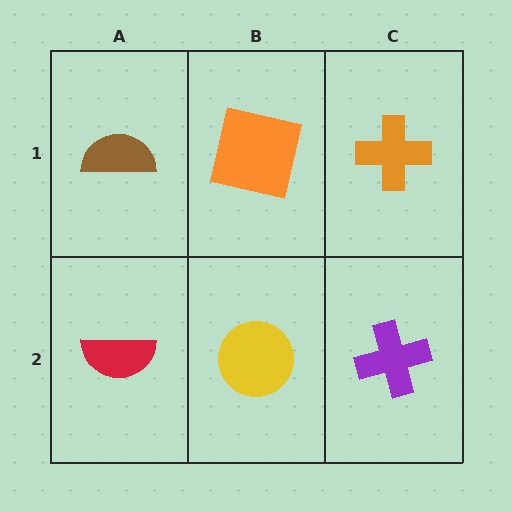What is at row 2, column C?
A purple cross.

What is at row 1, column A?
A brown semicircle.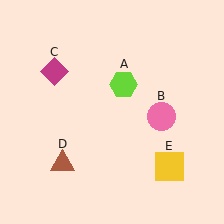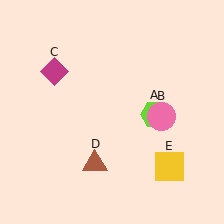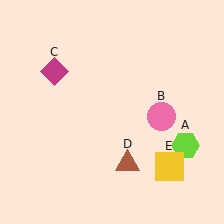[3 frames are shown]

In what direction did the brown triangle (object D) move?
The brown triangle (object D) moved right.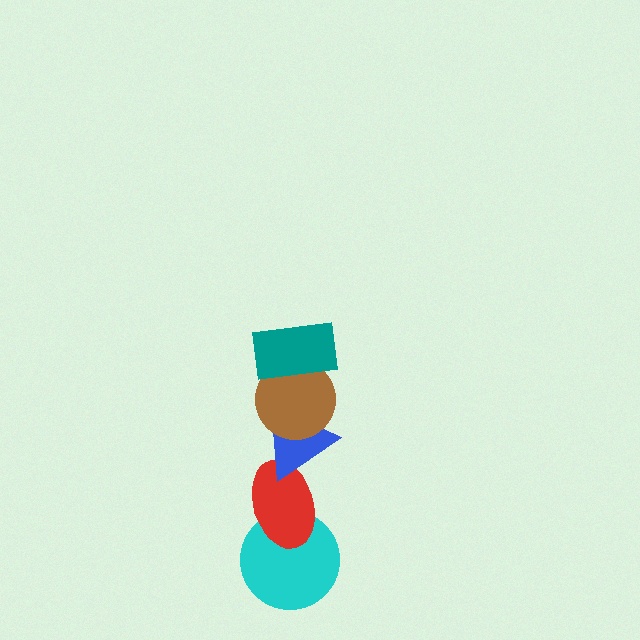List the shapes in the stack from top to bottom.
From top to bottom: the teal rectangle, the brown circle, the blue triangle, the red ellipse, the cyan circle.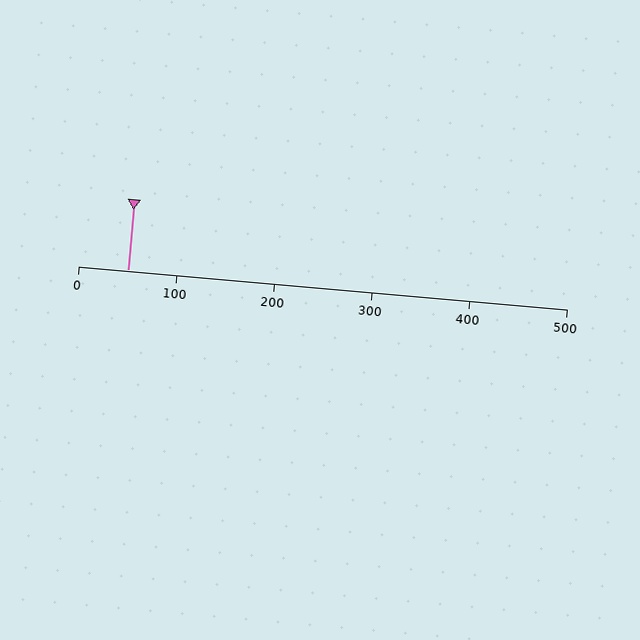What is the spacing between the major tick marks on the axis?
The major ticks are spaced 100 apart.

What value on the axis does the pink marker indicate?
The marker indicates approximately 50.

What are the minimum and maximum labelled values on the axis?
The axis runs from 0 to 500.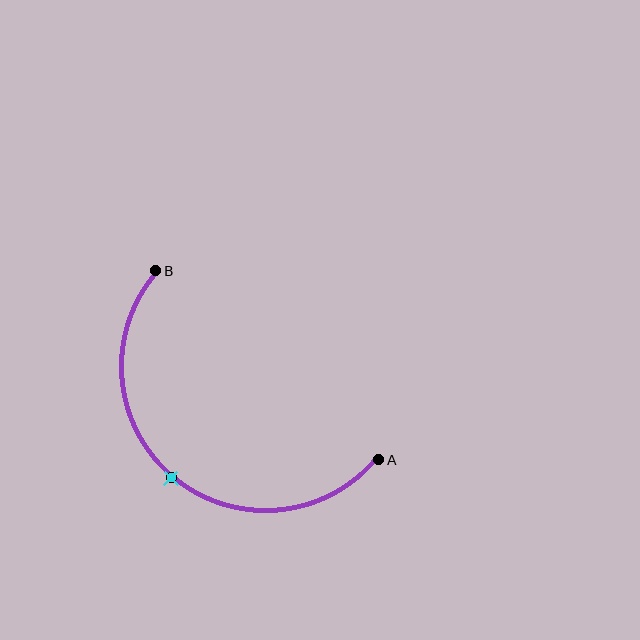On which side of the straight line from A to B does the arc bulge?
The arc bulges below and to the left of the straight line connecting A and B.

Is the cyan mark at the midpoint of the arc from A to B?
Yes. The cyan mark lies on the arc at equal arc-length from both A and B — it is the arc midpoint.